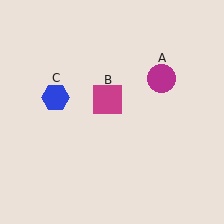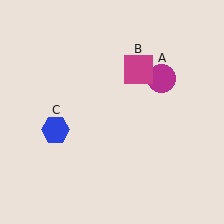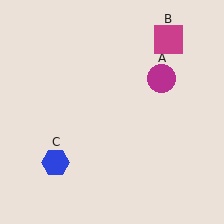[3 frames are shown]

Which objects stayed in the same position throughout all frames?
Magenta circle (object A) remained stationary.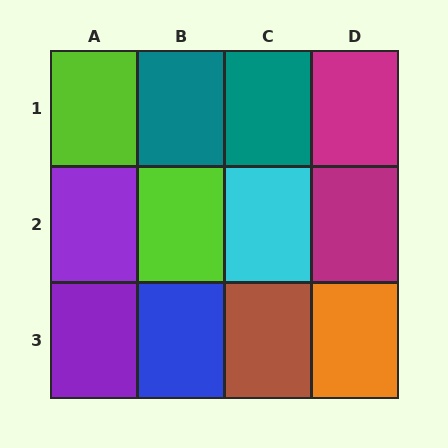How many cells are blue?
1 cell is blue.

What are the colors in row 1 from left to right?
Lime, teal, teal, magenta.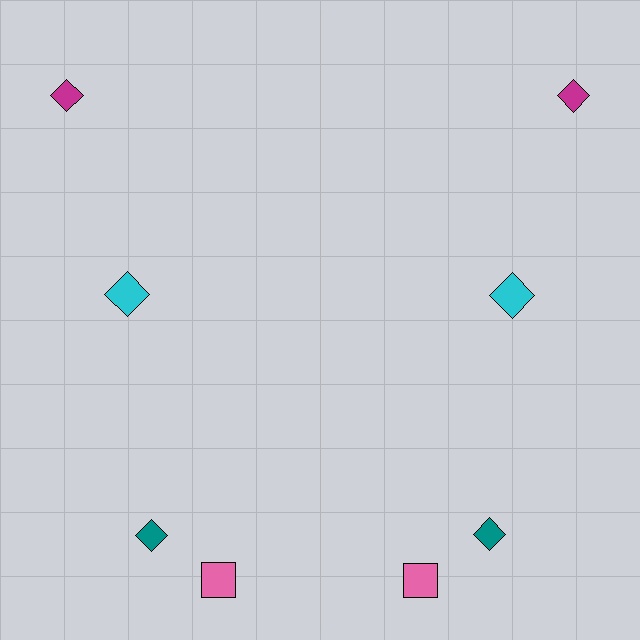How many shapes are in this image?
There are 8 shapes in this image.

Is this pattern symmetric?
Yes, this pattern has bilateral (reflection) symmetry.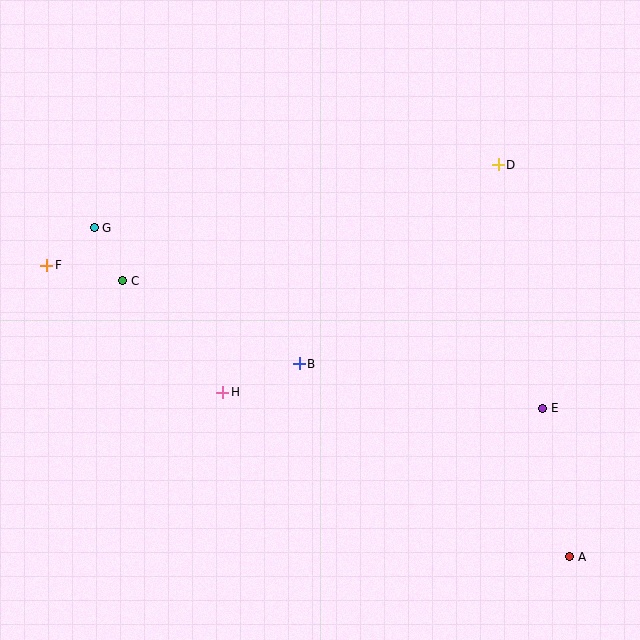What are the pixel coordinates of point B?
Point B is at (299, 364).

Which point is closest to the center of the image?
Point B at (299, 364) is closest to the center.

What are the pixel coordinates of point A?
Point A is at (570, 557).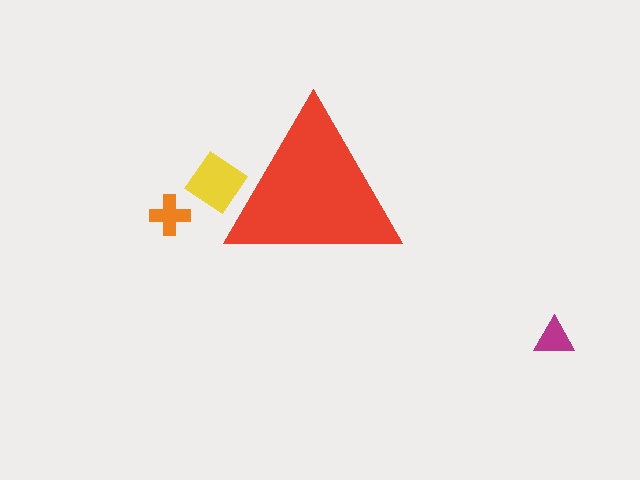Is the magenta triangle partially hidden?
No, the magenta triangle is fully visible.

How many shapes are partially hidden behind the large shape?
1 shape is partially hidden.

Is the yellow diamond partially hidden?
Yes, the yellow diamond is partially hidden behind the red triangle.